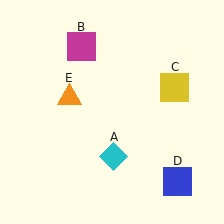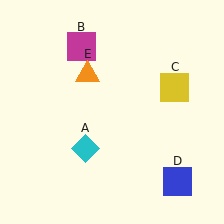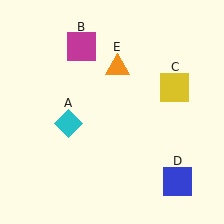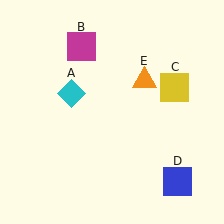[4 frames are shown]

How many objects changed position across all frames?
2 objects changed position: cyan diamond (object A), orange triangle (object E).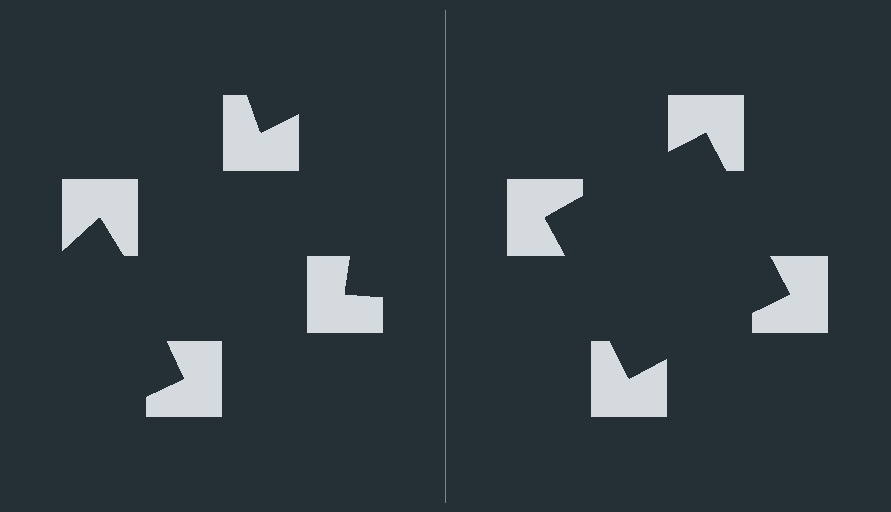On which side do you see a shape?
An illusory square appears on the right side. On the left side the wedge cuts are rotated, so no coherent shape forms.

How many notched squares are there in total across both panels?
8 — 4 on each side.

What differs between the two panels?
The notched squares are positioned identically on both sides; only the wedge orientations differ. On the right they align to a square; on the left they are misaligned.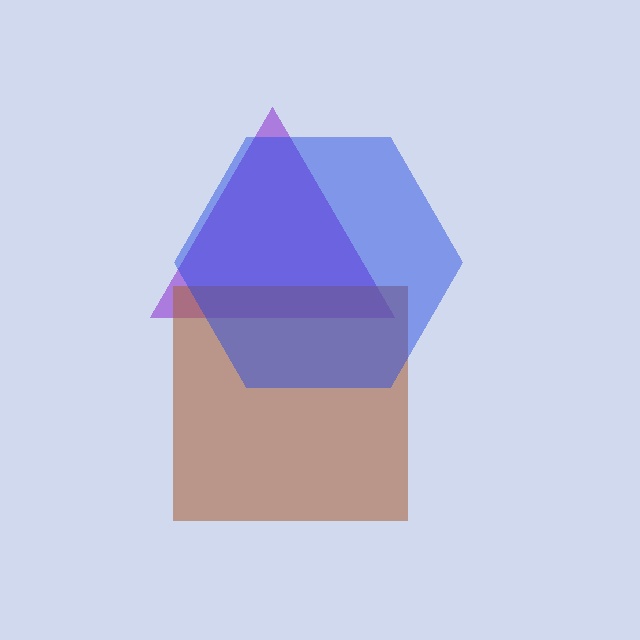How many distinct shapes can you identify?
There are 3 distinct shapes: a purple triangle, a brown square, a blue hexagon.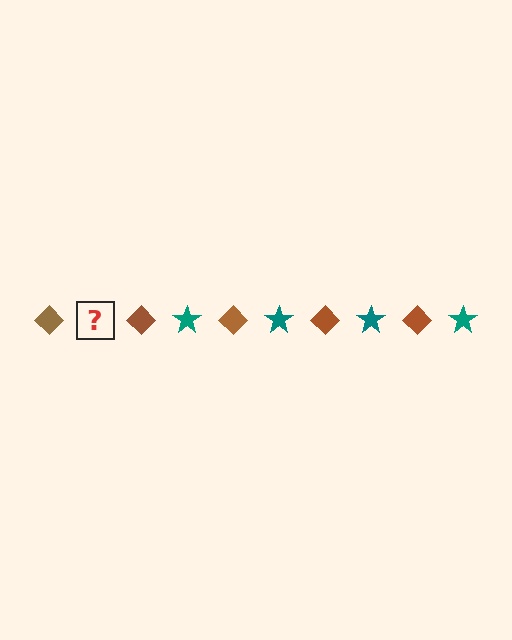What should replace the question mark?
The question mark should be replaced with a teal star.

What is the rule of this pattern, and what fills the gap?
The rule is that the pattern alternates between brown diamond and teal star. The gap should be filled with a teal star.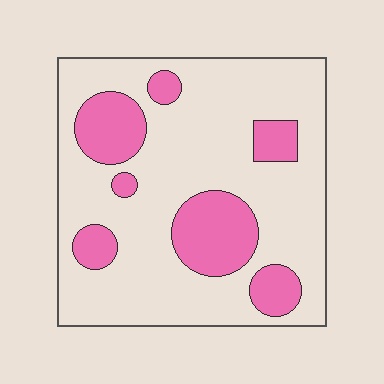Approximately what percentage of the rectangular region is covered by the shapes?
Approximately 25%.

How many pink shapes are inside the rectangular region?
7.